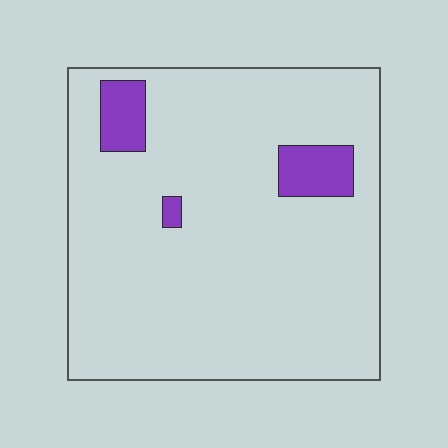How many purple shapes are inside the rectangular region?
3.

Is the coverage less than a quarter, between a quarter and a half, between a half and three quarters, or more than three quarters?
Less than a quarter.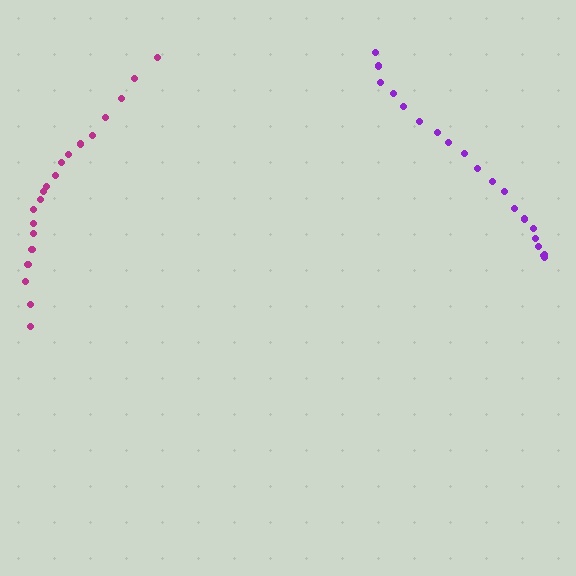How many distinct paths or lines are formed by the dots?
There are 2 distinct paths.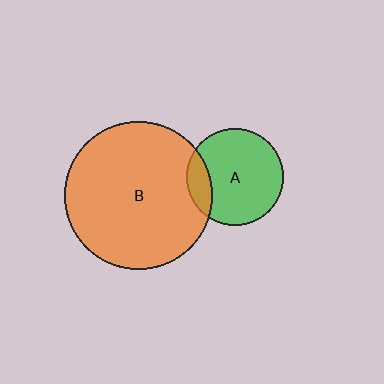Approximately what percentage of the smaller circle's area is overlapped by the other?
Approximately 15%.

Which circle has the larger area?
Circle B (orange).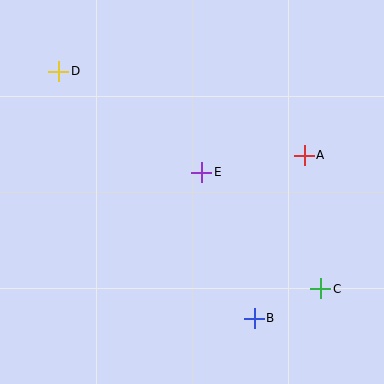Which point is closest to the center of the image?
Point E at (202, 172) is closest to the center.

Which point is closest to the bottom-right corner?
Point C is closest to the bottom-right corner.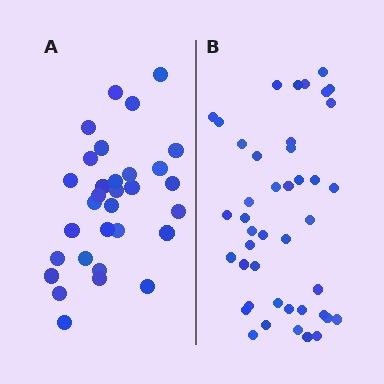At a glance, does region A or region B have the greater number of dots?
Region B (the right region) has more dots.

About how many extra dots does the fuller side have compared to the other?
Region B has roughly 12 or so more dots than region A.